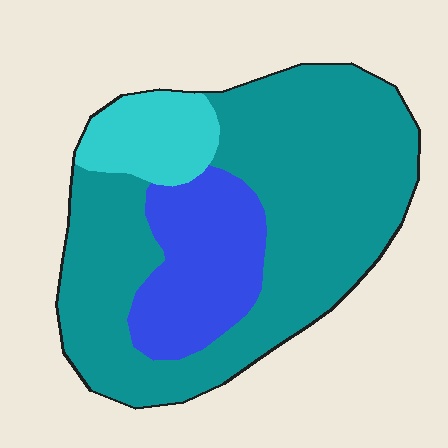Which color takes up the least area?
Cyan, at roughly 10%.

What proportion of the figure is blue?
Blue takes up between a sixth and a third of the figure.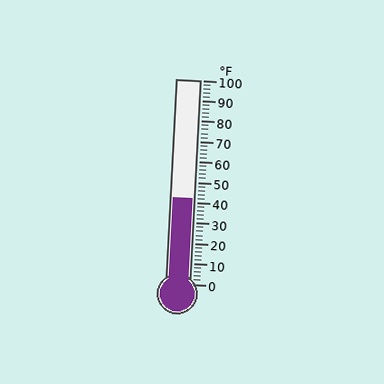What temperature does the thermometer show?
The thermometer shows approximately 42°F.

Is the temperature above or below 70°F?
The temperature is below 70°F.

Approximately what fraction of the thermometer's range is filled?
The thermometer is filled to approximately 40% of its range.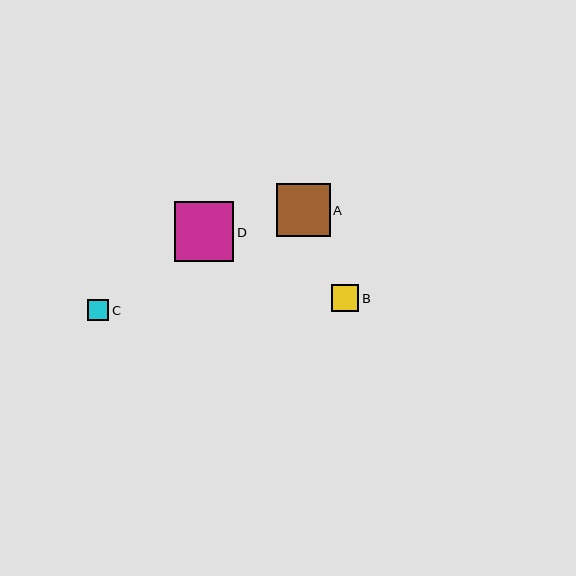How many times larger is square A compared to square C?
Square A is approximately 2.5 times the size of square C.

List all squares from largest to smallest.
From largest to smallest: D, A, B, C.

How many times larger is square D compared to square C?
Square D is approximately 2.8 times the size of square C.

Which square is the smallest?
Square C is the smallest with a size of approximately 21 pixels.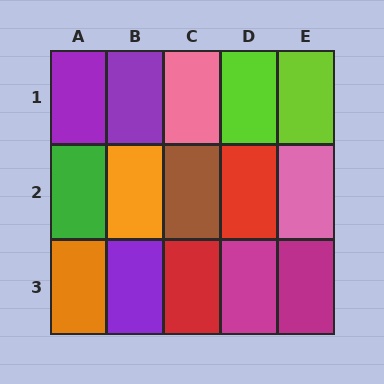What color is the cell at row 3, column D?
Magenta.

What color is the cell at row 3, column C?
Red.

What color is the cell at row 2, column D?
Red.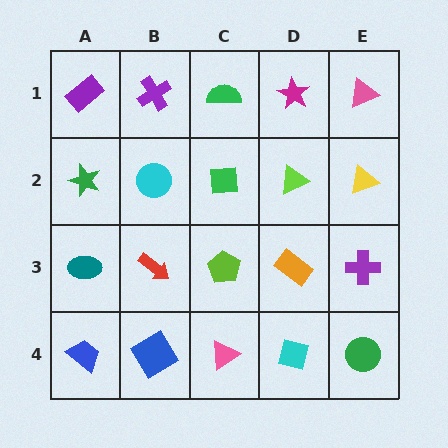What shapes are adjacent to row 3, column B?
A cyan circle (row 2, column B), a blue diamond (row 4, column B), a teal ellipse (row 3, column A), a lime pentagon (row 3, column C).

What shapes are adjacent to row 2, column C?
A green semicircle (row 1, column C), a lime pentagon (row 3, column C), a cyan circle (row 2, column B), a lime triangle (row 2, column D).